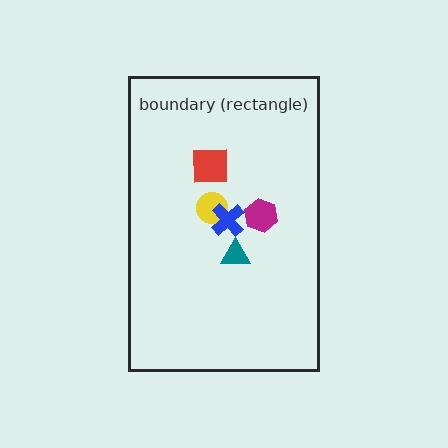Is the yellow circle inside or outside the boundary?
Inside.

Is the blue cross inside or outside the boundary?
Inside.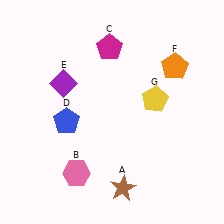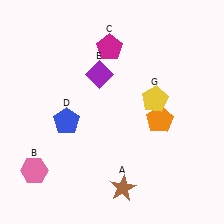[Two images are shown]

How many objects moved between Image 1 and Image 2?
3 objects moved between the two images.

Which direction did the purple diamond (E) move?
The purple diamond (E) moved right.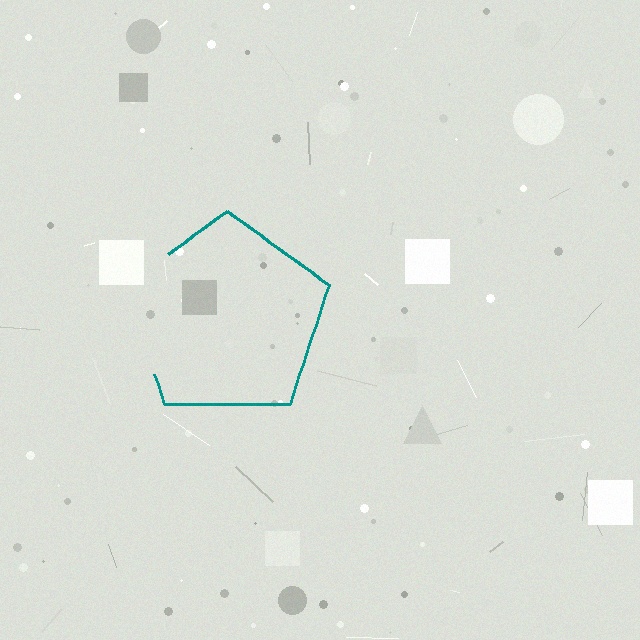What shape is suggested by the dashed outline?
The dashed outline suggests a pentagon.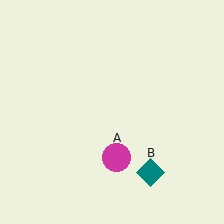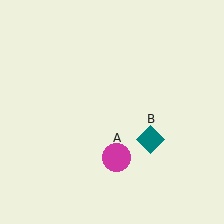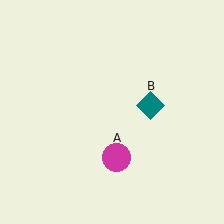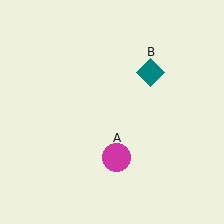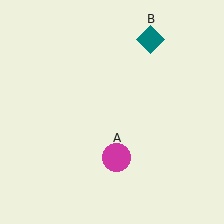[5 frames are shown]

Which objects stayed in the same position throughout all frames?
Magenta circle (object A) remained stationary.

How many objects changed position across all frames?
1 object changed position: teal diamond (object B).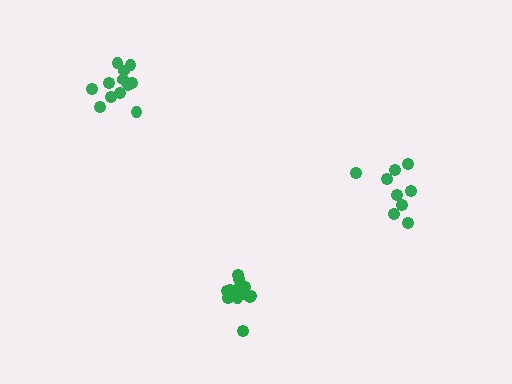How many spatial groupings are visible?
There are 3 spatial groupings.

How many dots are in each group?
Group 1: 13 dots, Group 2: 12 dots, Group 3: 9 dots (34 total).